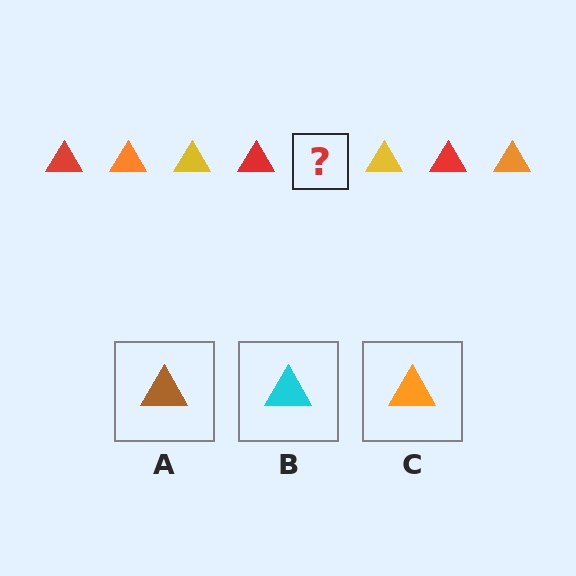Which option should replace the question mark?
Option C.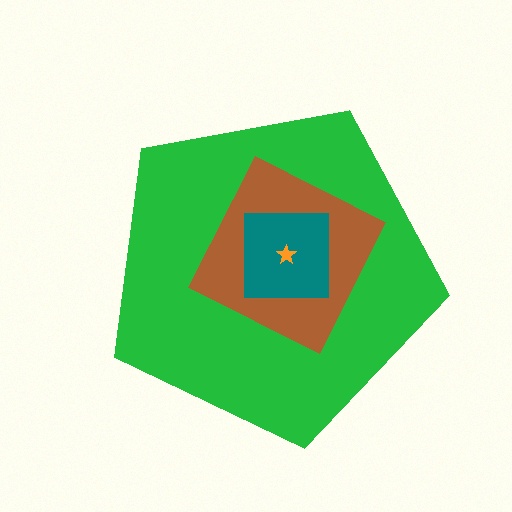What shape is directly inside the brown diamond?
The teal square.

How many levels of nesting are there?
4.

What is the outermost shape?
The green pentagon.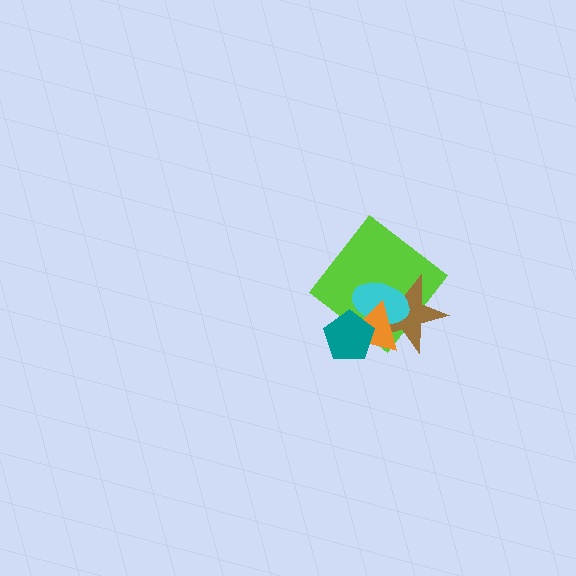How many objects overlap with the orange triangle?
4 objects overlap with the orange triangle.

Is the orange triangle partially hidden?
Yes, it is partially covered by another shape.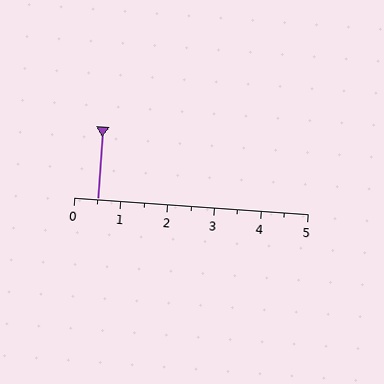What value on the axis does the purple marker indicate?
The marker indicates approximately 0.5.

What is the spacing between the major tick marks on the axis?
The major ticks are spaced 1 apart.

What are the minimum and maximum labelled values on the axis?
The axis runs from 0 to 5.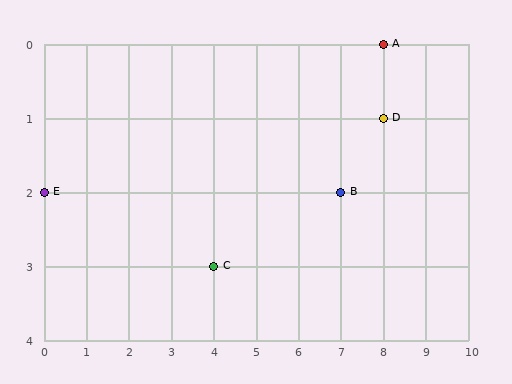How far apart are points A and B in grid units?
Points A and B are 1 column and 2 rows apart (about 2.2 grid units diagonally).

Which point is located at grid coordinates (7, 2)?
Point B is at (7, 2).